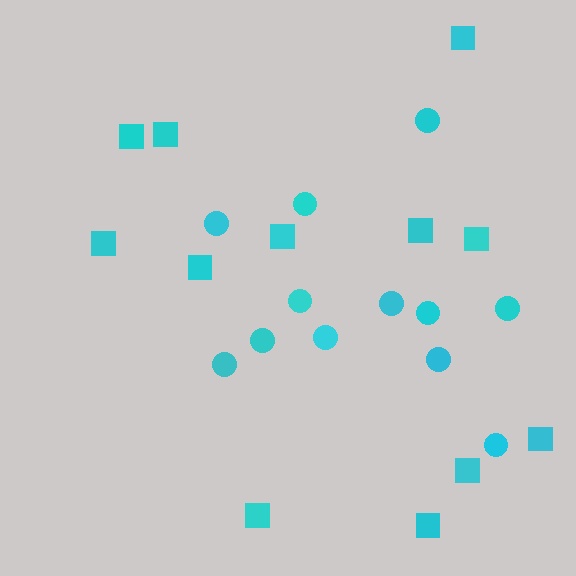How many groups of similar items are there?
There are 2 groups: one group of squares (12) and one group of circles (12).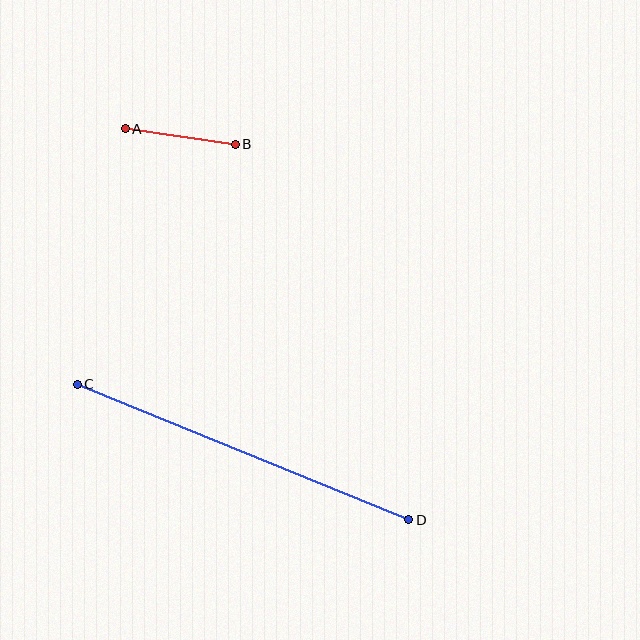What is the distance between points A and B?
The distance is approximately 111 pixels.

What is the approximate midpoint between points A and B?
The midpoint is at approximately (180, 136) pixels.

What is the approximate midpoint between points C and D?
The midpoint is at approximately (243, 452) pixels.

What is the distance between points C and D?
The distance is approximately 358 pixels.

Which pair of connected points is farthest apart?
Points C and D are farthest apart.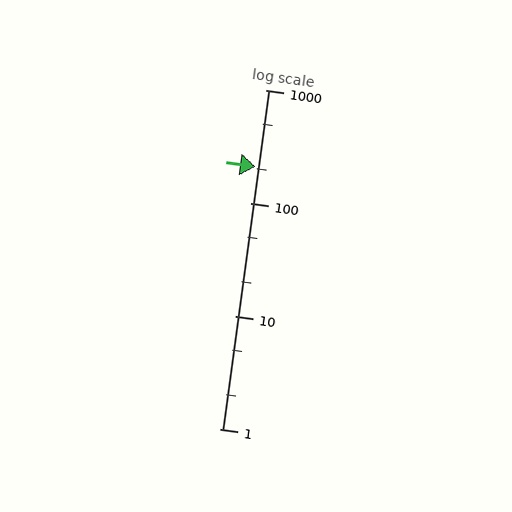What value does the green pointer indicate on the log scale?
The pointer indicates approximately 210.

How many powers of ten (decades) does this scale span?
The scale spans 3 decades, from 1 to 1000.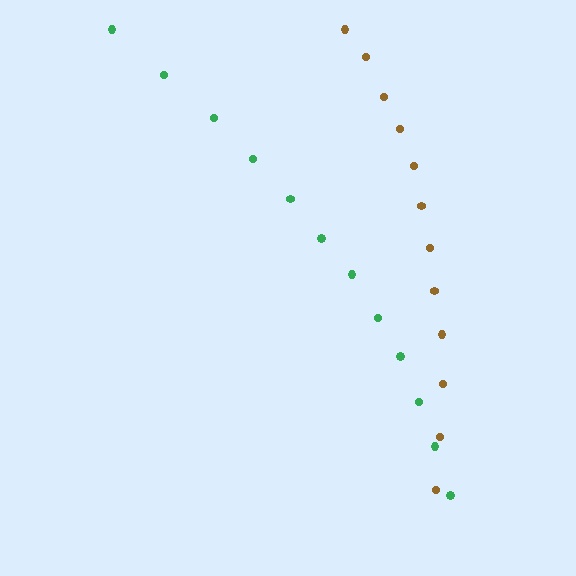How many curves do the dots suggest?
There are 2 distinct paths.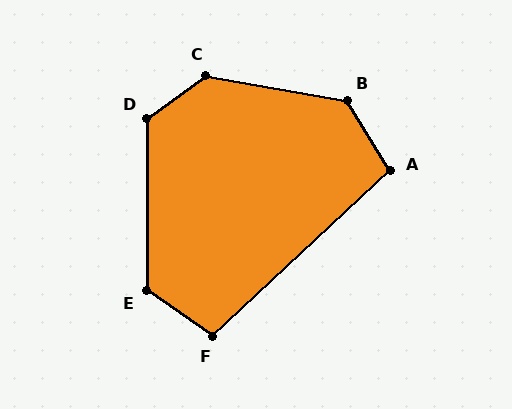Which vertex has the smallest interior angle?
A, at approximately 102 degrees.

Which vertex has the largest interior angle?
C, at approximately 133 degrees.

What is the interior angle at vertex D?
Approximately 127 degrees (obtuse).